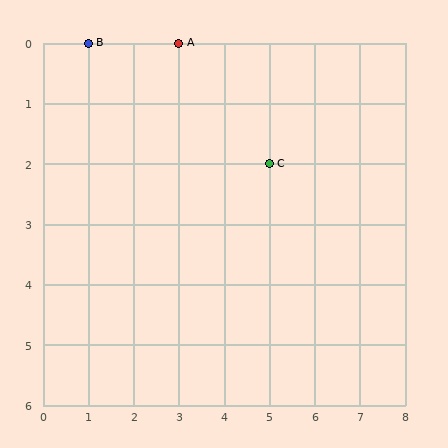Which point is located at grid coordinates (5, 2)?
Point C is at (5, 2).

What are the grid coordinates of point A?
Point A is at grid coordinates (3, 0).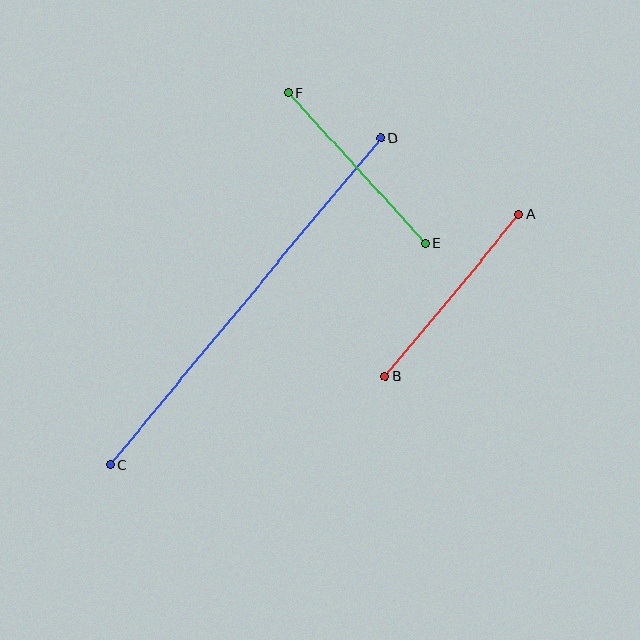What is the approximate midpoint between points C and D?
The midpoint is at approximately (246, 301) pixels.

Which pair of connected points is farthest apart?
Points C and D are farthest apart.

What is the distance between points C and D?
The distance is approximately 423 pixels.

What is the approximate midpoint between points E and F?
The midpoint is at approximately (357, 168) pixels.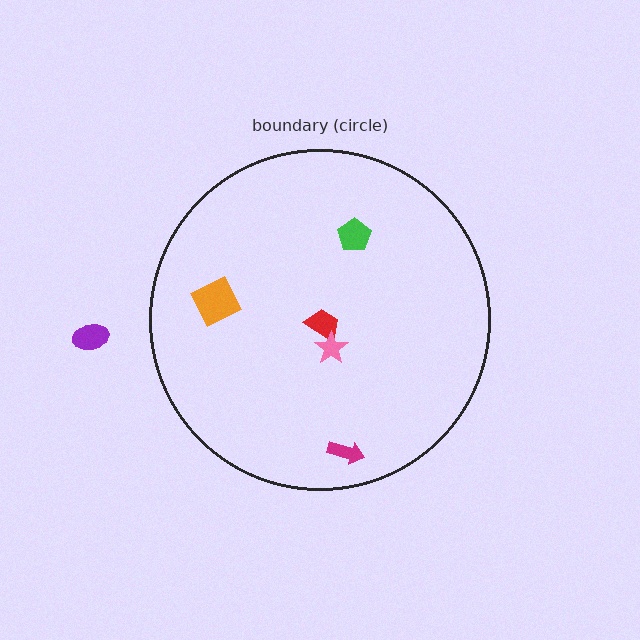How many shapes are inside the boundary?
5 inside, 1 outside.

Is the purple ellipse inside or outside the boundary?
Outside.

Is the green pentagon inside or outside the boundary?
Inside.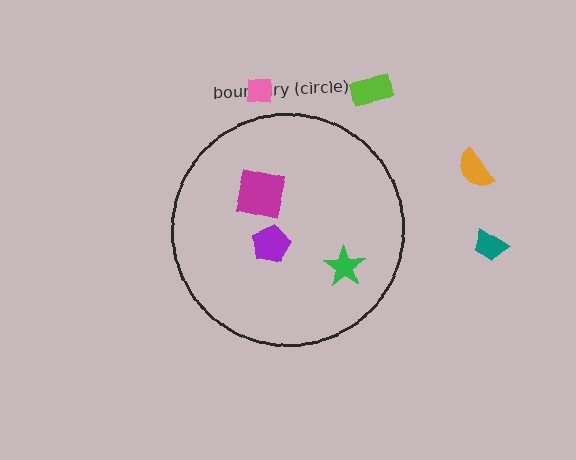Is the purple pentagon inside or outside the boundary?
Inside.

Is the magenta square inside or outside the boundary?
Inside.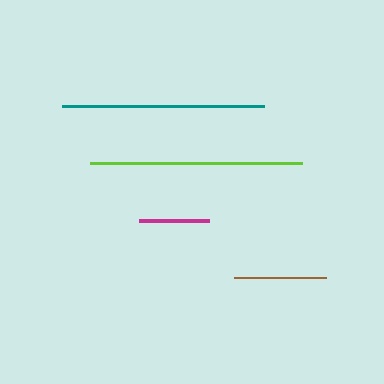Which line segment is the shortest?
The magenta line is the shortest at approximately 70 pixels.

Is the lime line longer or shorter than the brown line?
The lime line is longer than the brown line.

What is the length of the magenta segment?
The magenta segment is approximately 70 pixels long.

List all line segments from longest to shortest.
From longest to shortest: lime, teal, brown, magenta.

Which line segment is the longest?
The lime line is the longest at approximately 212 pixels.